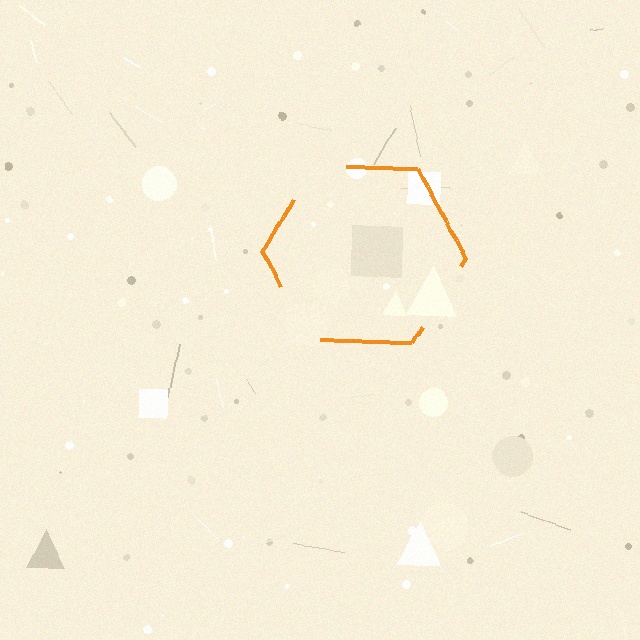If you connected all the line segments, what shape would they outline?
They would outline a hexagon.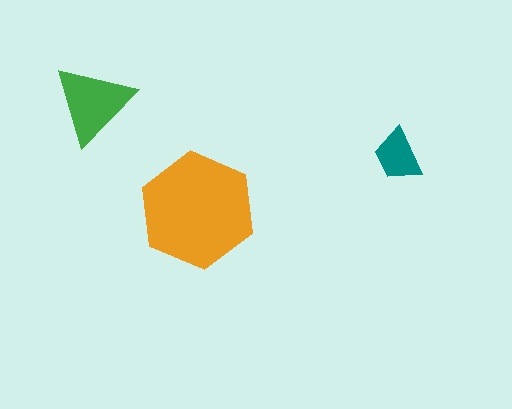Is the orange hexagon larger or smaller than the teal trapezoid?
Larger.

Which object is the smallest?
The teal trapezoid.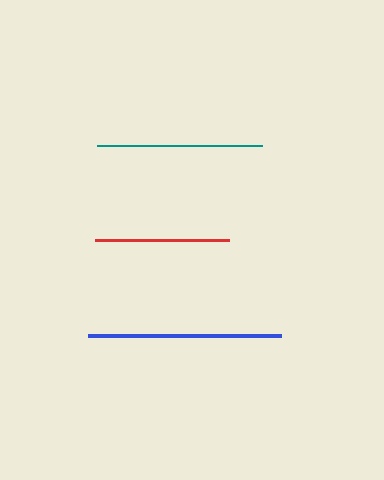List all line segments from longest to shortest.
From longest to shortest: blue, teal, red.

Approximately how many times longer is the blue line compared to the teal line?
The blue line is approximately 1.2 times the length of the teal line.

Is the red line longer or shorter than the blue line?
The blue line is longer than the red line.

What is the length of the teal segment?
The teal segment is approximately 165 pixels long.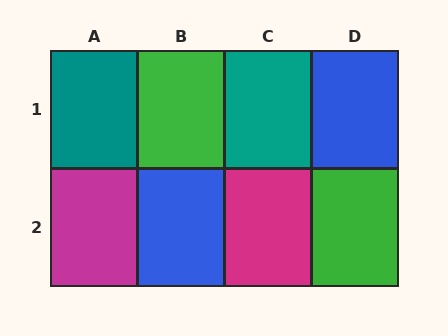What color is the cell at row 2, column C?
Magenta.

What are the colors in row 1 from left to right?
Teal, green, teal, blue.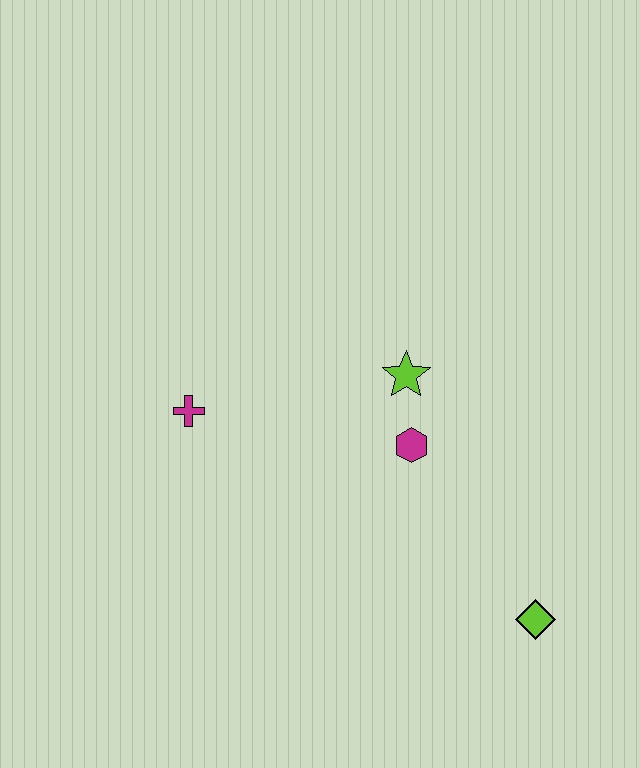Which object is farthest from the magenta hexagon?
The magenta cross is farthest from the magenta hexagon.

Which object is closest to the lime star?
The magenta hexagon is closest to the lime star.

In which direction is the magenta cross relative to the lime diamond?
The magenta cross is to the left of the lime diamond.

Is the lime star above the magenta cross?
Yes